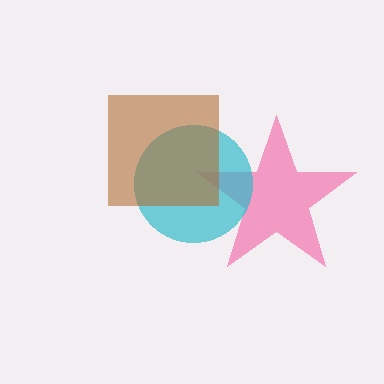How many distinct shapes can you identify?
There are 3 distinct shapes: a pink star, a cyan circle, a brown square.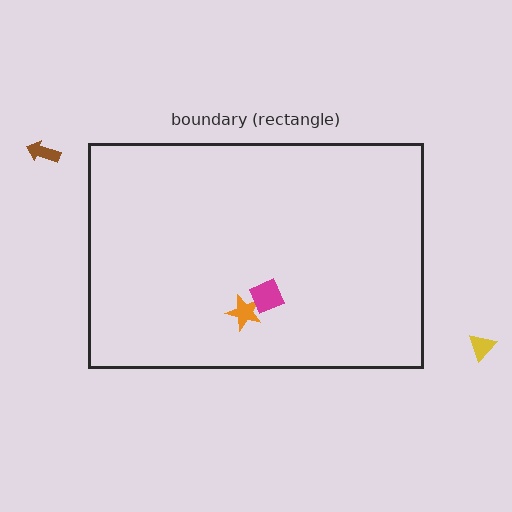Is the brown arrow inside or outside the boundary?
Outside.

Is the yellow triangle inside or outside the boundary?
Outside.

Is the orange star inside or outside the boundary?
Inside.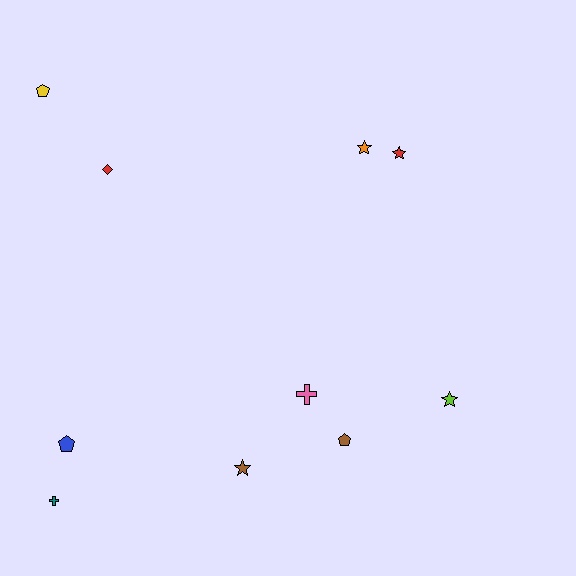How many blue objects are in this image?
There is 1 blue object.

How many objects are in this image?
There are 10 objects.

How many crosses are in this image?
There are 2 crosses.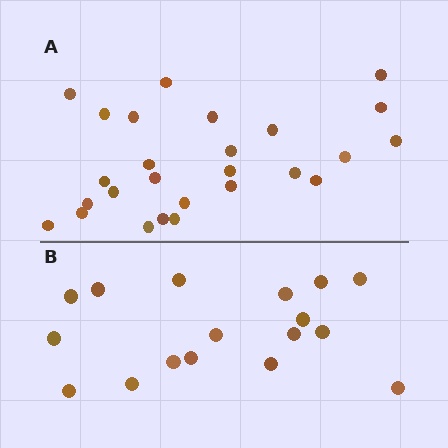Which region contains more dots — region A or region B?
Region A (the top region) has more dots.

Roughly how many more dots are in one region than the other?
Region A has roughly 8 or so more dots than region B.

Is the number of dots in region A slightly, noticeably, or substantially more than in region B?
Region A has substantially more. The ratio is roughly 1.5 to 1.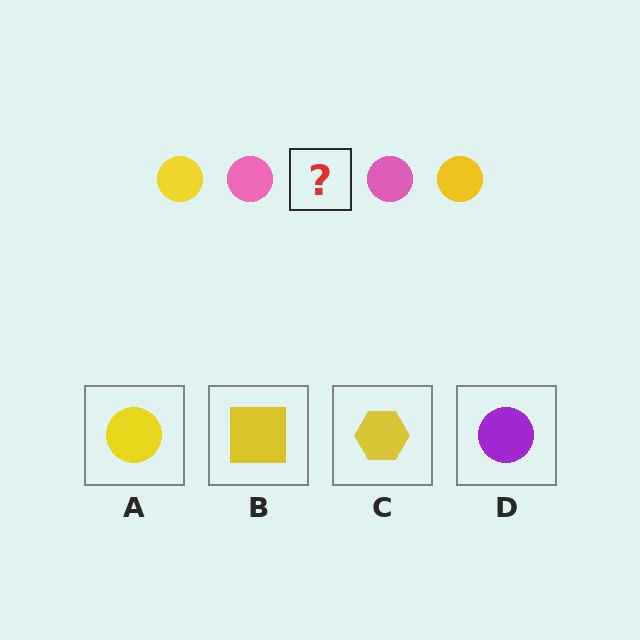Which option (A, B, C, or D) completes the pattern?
A.